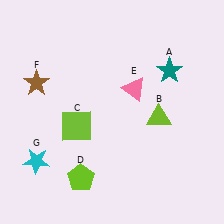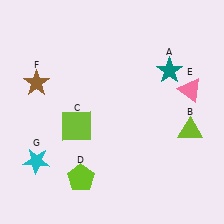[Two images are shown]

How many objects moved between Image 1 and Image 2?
2 objects moved between the two images.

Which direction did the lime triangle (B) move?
The lime triangle (B) moved right.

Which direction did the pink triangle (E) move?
The pink triangle (E) moved right.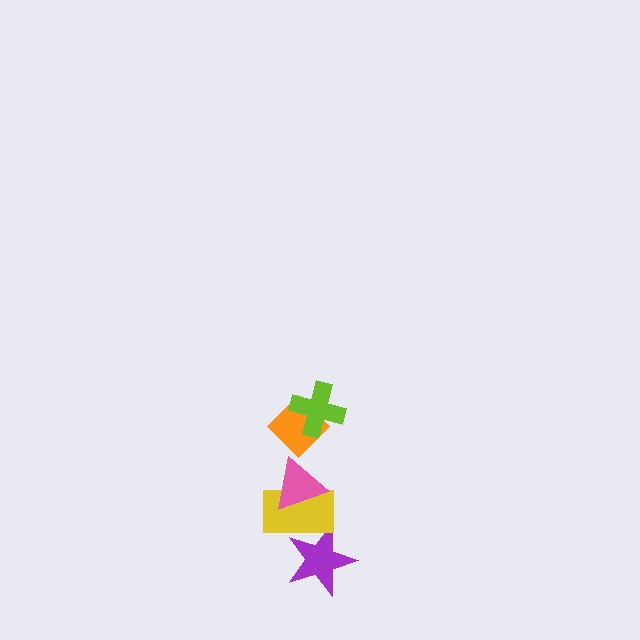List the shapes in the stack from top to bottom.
From top to bottom: the lime cross, the orange diamond, the pink triangle, the yellow rectangle, the purple star.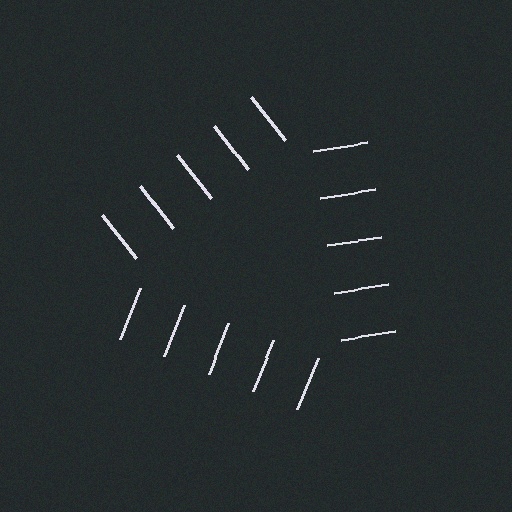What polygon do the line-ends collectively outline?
An illusory triangle — the line segments terminate on its edges but no continuous stroke is drawn.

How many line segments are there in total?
15 — 5 along each of the 3 edges.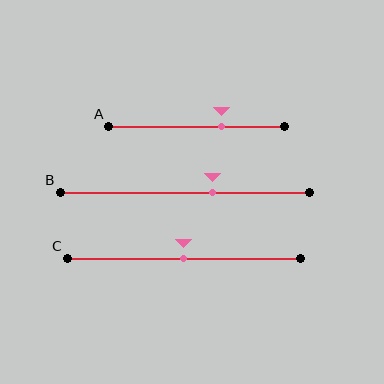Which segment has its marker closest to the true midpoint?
Segment C has its marker closest to the true midpoint.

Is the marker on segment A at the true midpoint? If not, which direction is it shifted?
No, the marker on segment A is shifted to the right by about 14% of the segment length.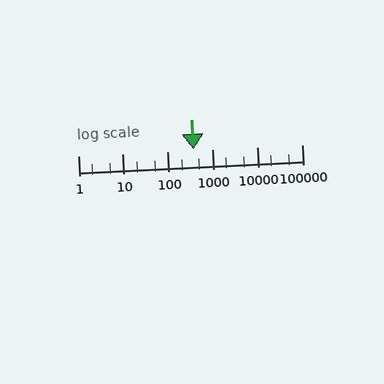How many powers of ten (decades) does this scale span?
The scale spans 5 decades, from 1 to 100000.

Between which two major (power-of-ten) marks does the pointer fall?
The pointer is between 100 and 1000.